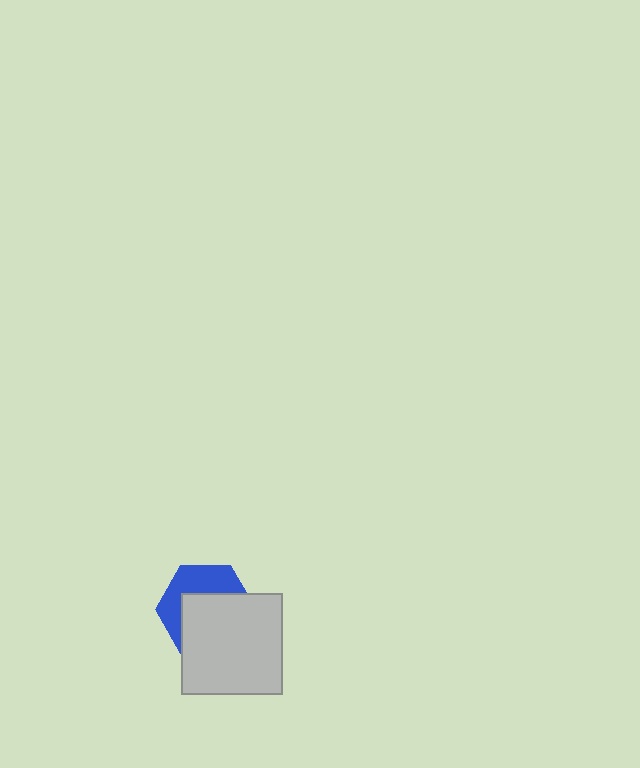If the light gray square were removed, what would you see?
You would see the complete blue hexagon.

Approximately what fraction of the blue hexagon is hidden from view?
Roughly 58% of the blue hexagon is hidden behind the light gray square.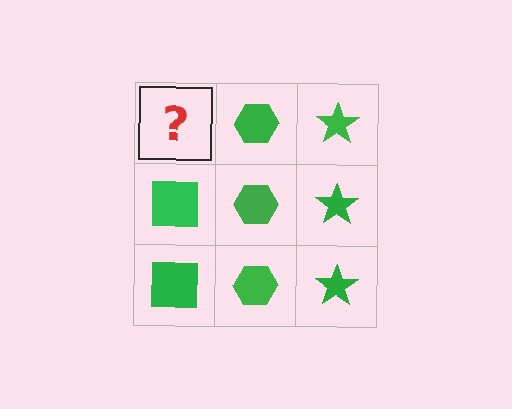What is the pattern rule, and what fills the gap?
The rule is that each column has a consistent shape. The gap should be filled with a green square.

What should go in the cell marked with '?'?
The missing cell should contain a green square.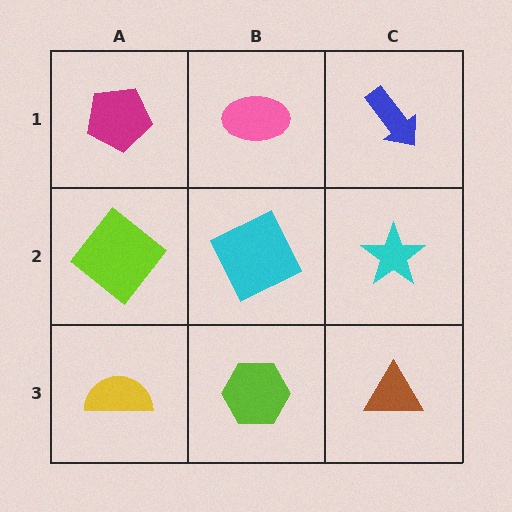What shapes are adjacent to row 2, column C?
A blue arrow (row 1, column C), a brown triangle (row 3, column C), a cyan square (row 2, column B).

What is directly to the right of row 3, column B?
A brown triangle.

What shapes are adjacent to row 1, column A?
A lime diamond (row 2, column A), a pink ellipse (row 1, column B).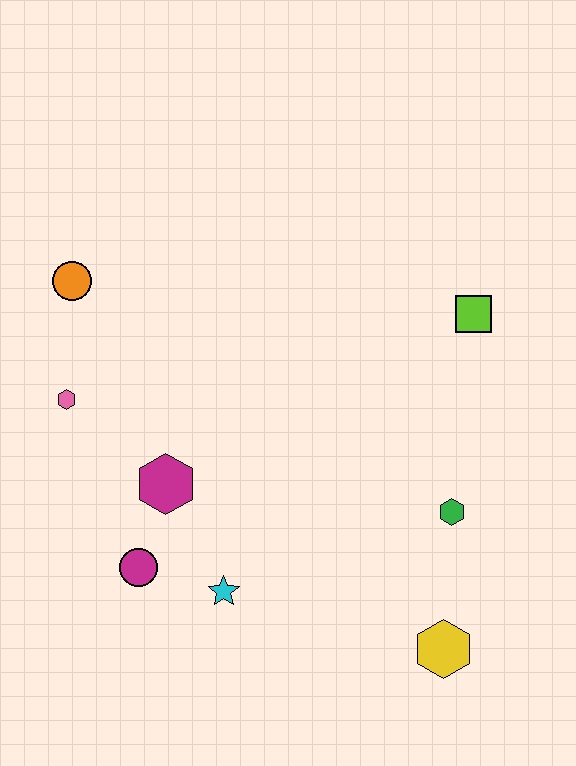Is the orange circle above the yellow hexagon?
Yes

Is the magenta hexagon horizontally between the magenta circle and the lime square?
Yes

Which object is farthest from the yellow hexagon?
The orange circle is farthest from the yellow hexagon.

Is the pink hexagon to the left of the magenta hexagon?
Yes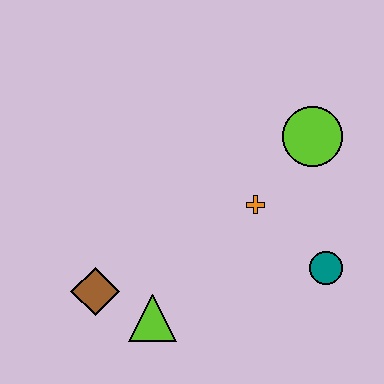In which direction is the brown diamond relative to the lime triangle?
The brown diamond is to the left of the lime triangle.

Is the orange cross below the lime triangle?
No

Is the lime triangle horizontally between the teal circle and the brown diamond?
Yes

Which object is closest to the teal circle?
The orange cross is closest to the teal circle.